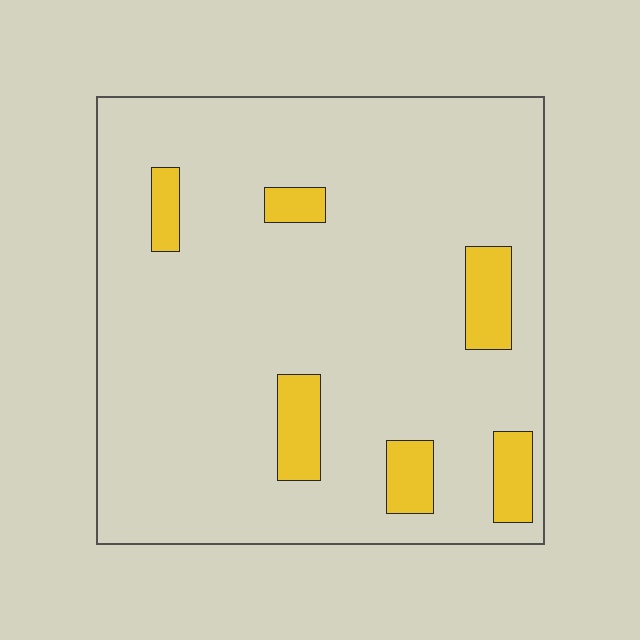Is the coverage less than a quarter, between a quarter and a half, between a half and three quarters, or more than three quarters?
Less than a quarter.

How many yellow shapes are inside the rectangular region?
6.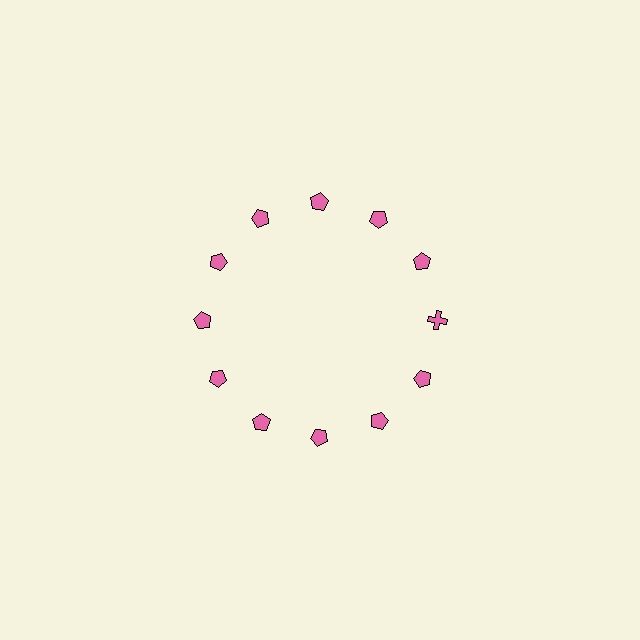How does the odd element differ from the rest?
It has a different shape: cross instead of pentagon.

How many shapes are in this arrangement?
There are 12 shapes arranged in a ring pattern.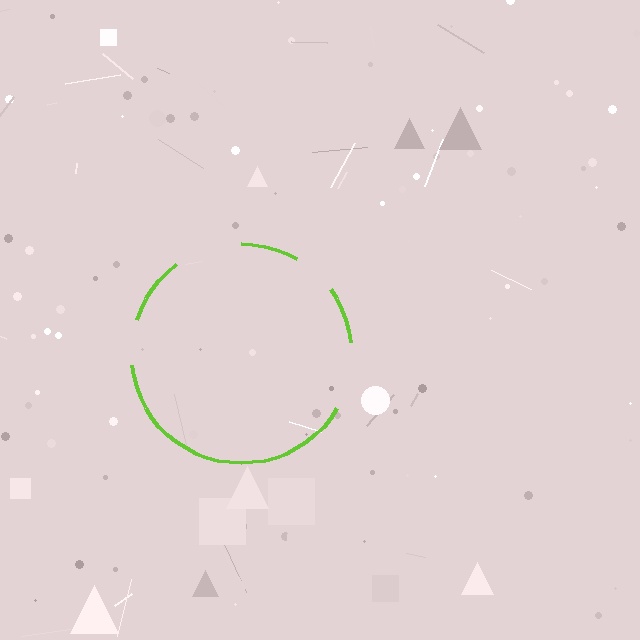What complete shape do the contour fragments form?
The contour fragments form a circle.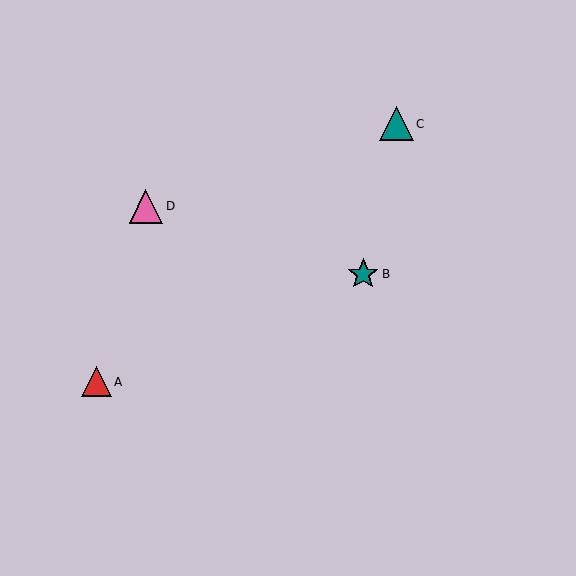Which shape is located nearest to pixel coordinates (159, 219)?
The pink triangle (labeled D) at (146, 206) is nearest to that location.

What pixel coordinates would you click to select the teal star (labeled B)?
Click at (363, 274) to select the teal star B.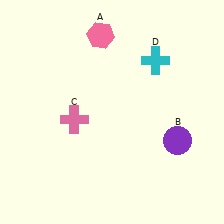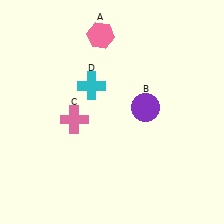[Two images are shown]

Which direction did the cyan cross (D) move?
The cyan cross (D) moved left.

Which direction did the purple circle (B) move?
The purple circle (B) moved up.